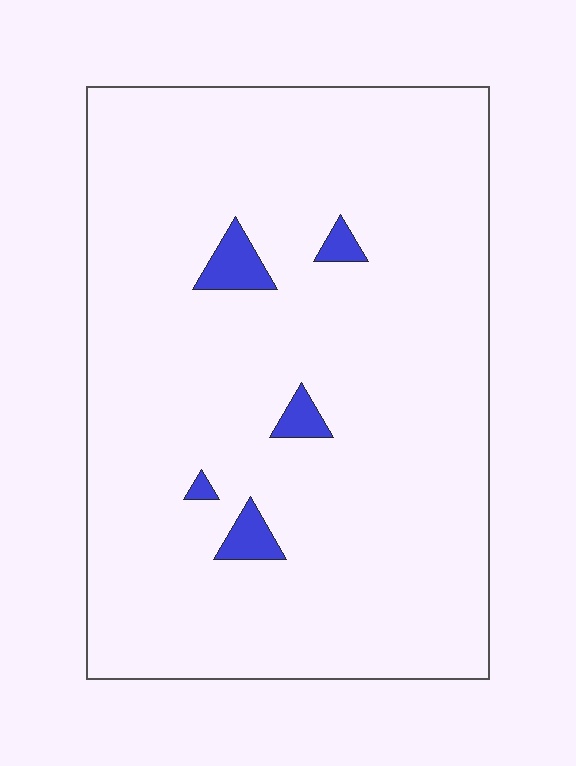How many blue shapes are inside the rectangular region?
5.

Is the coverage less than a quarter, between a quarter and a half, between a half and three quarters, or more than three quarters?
Less than a quarter.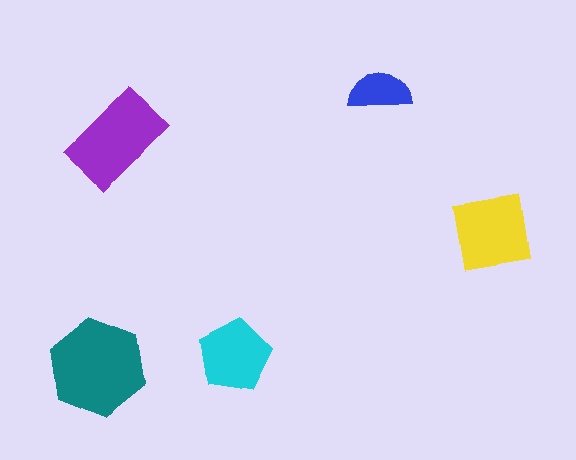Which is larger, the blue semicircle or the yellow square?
The yellow square.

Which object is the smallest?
The blue semicircle.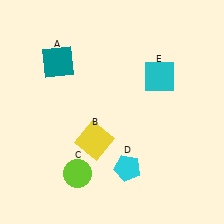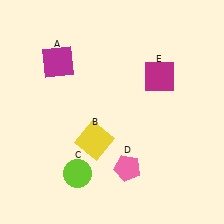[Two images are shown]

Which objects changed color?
A changed from teal to magenta. D changed from cyan to pink. E changed from cyan to magenta.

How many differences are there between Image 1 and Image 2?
There are 3 differences between the two images.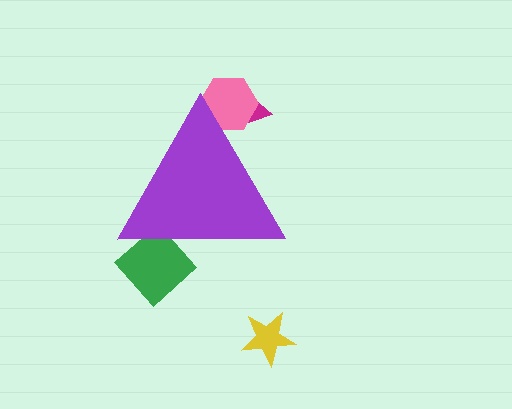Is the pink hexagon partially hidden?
Yes, the pink hexagon is partially hidden behind the purple triangle.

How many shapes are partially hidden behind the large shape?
3 shapes are partially hidden.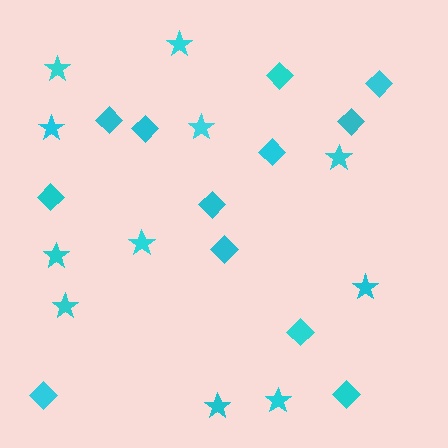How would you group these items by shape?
There are 2 groups: one group of diamonds (12) and one group of stars (11).